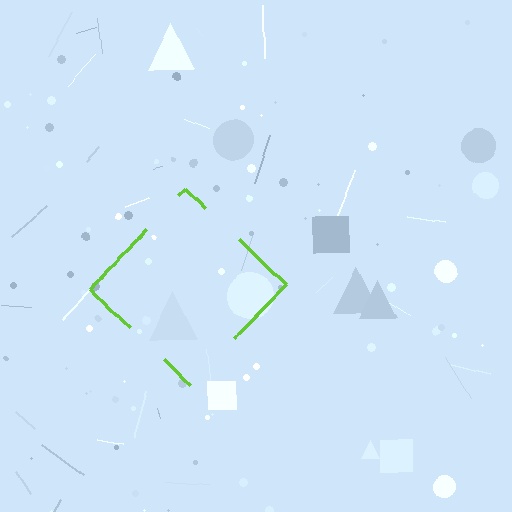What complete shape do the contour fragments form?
The contour fragments form a diamond.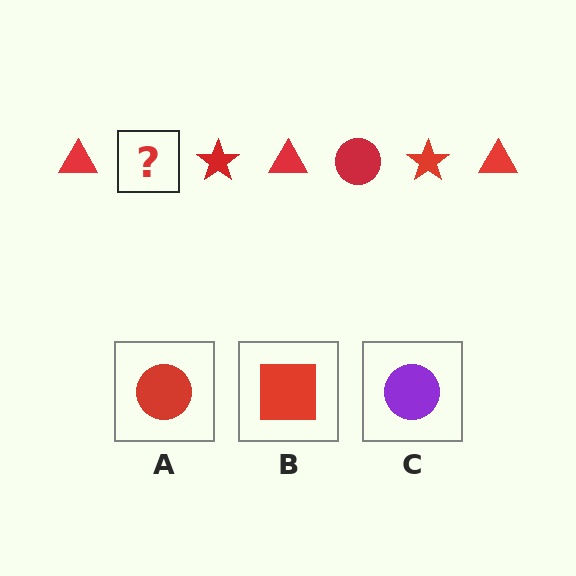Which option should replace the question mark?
Option A.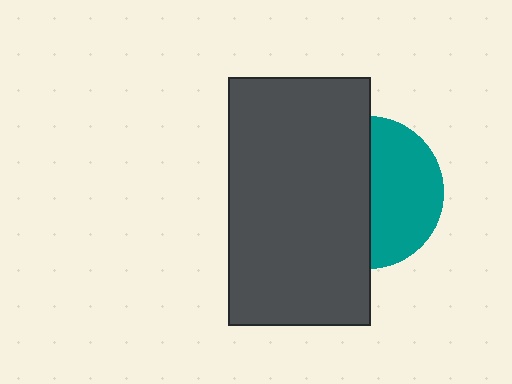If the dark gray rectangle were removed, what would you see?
You would see the complete teal circle.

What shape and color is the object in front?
The object in front is a dark gray rectangle.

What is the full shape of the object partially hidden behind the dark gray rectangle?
The partially hidden object is a teal circle.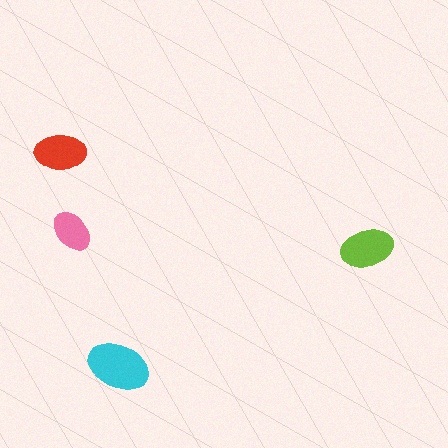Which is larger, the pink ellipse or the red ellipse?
The red one.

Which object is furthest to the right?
The lime ellipse is rightmost.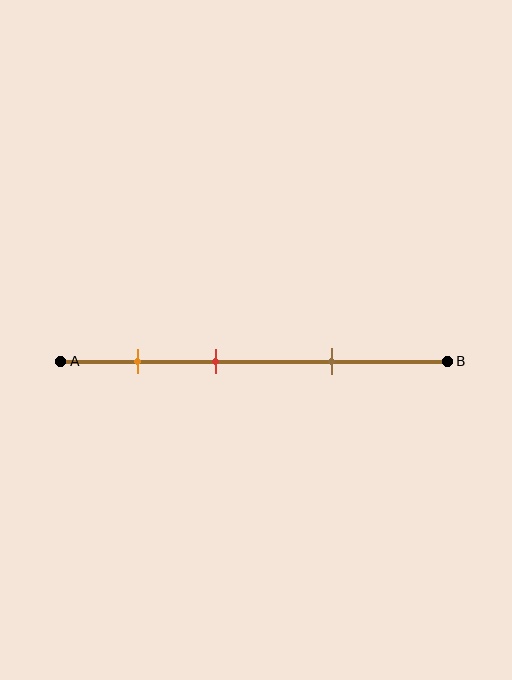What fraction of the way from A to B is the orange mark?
The orange mark is approximately 20% (0.2) of the way from A to B.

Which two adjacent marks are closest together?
The orange and red marks are the closest adjacent pair.